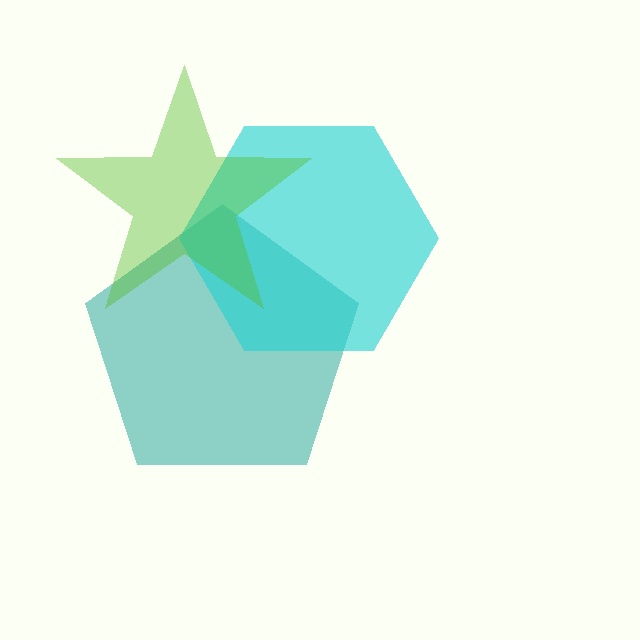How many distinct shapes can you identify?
There are 3 distinct shapes: a teal pentagon, a cyan hexagon, a lime star.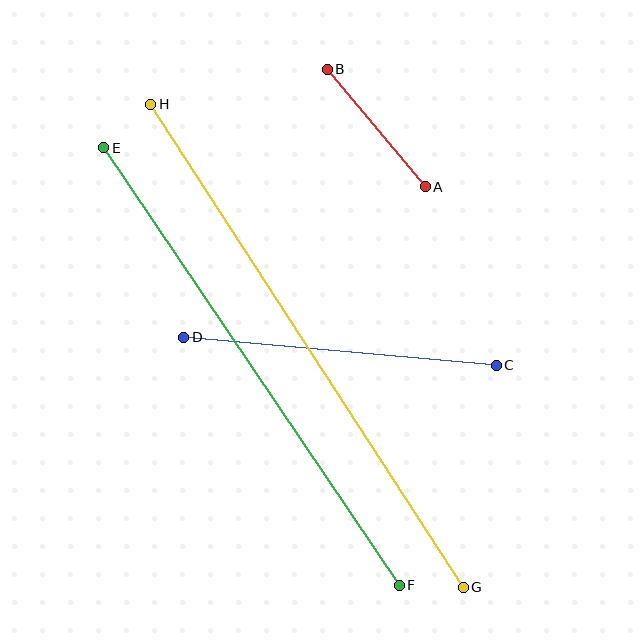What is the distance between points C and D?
The distance is approximately 314 pixels.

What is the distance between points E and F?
The distance is approximately 528 pixels.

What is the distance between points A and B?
The distance is approximately 153 pixels.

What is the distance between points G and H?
The distance is approximately 575 pixels.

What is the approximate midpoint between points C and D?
The midpoint is at approximately (340, 351) pixels.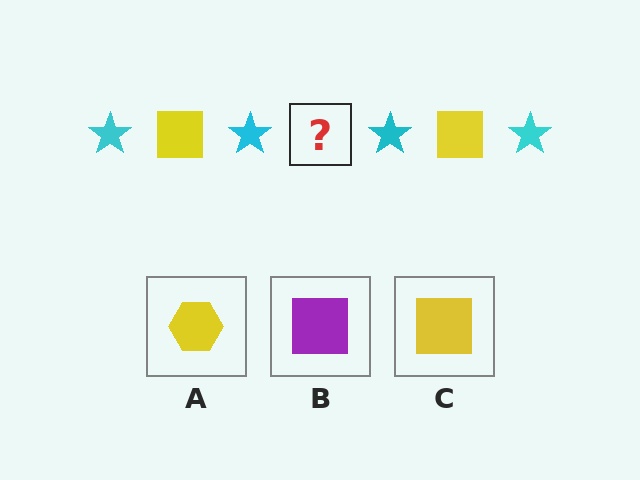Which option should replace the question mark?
Option C.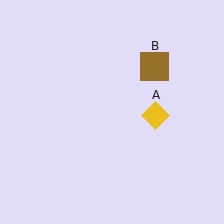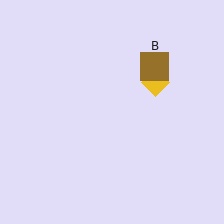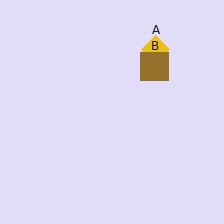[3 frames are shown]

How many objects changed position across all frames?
1 object changed position: yellow diamond (object A).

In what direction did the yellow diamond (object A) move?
The yellow diamond (object A) moved up.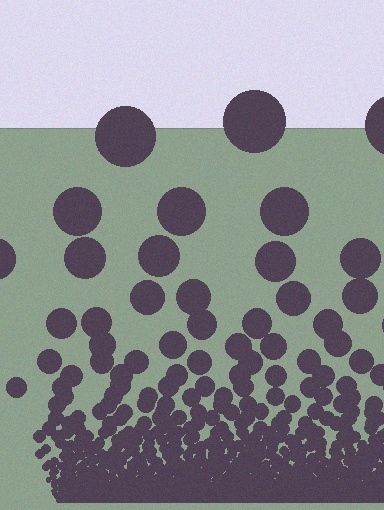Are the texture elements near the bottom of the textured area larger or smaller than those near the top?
Smaller. The gradient is inverted — elements near the bottom are smaller and denser.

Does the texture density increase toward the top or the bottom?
Density increases toward the bottom.